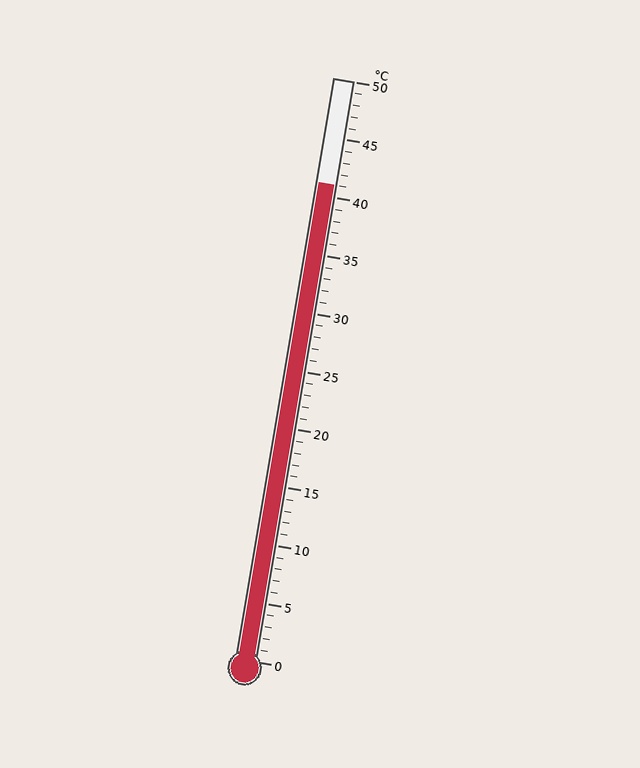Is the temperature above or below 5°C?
The temperature is above 5°C.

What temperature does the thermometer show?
The thermometer shows approximately 41°C.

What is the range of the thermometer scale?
The thermometer scale ranges from 0°C to 50°C.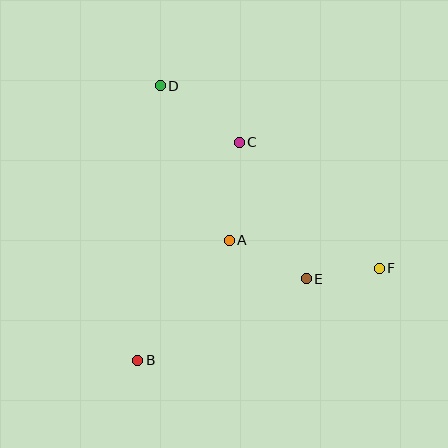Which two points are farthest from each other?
Points D and F are farthest from each other.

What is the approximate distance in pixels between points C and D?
The distance between C and D is approximately 97 pixels.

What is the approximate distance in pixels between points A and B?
The distance between A and B is approximately 151 pixels.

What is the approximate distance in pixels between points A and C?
The distance between A and C is approximately 99 pixels.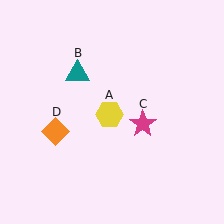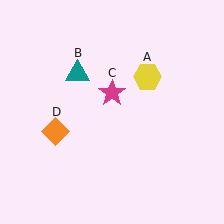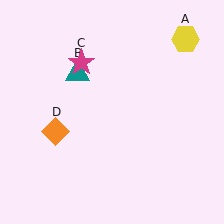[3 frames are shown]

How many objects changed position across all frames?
2 objects changed position: yellow hexagon (object A), magenta star (object C).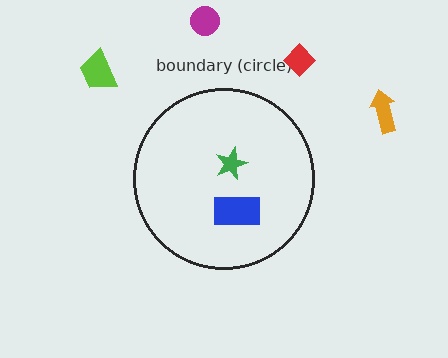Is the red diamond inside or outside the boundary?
Outside.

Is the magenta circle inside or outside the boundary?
Outside.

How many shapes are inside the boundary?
2 inside, 4 outside.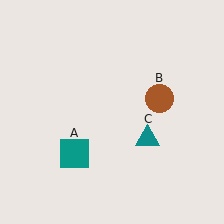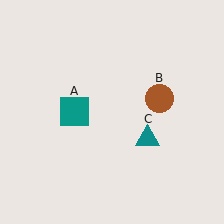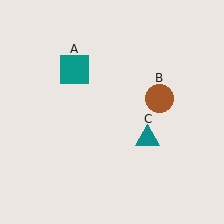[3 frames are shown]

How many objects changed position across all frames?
1 object changed position: teal square (object A).